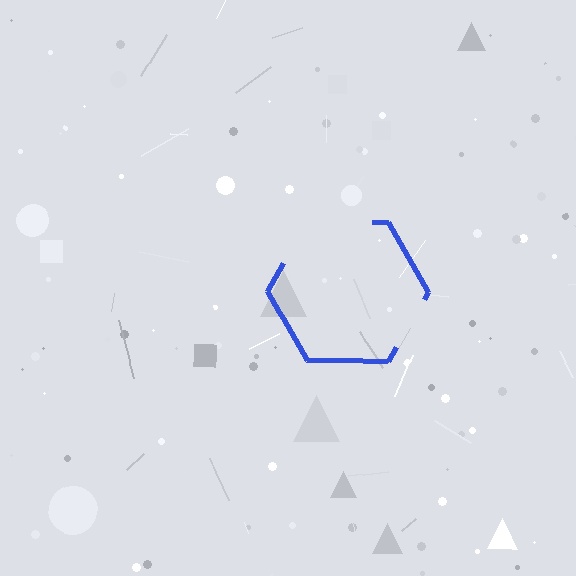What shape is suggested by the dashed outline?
The dashed outline suggests a hexagon.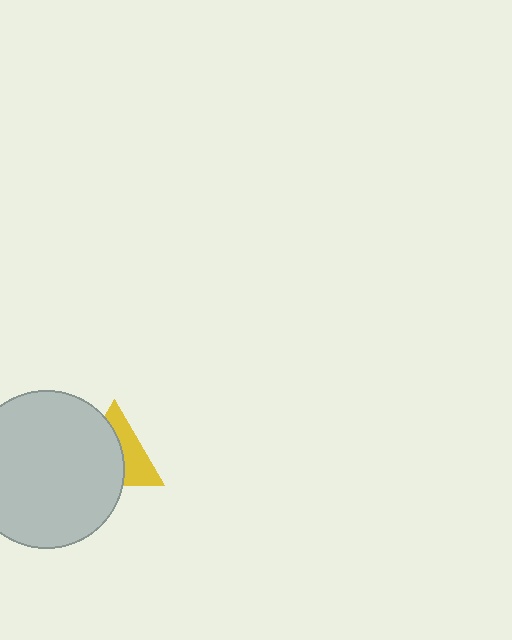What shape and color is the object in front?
The object in front is a light gray circle.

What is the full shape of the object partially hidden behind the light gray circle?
The partially hidden object is a yellow triangle.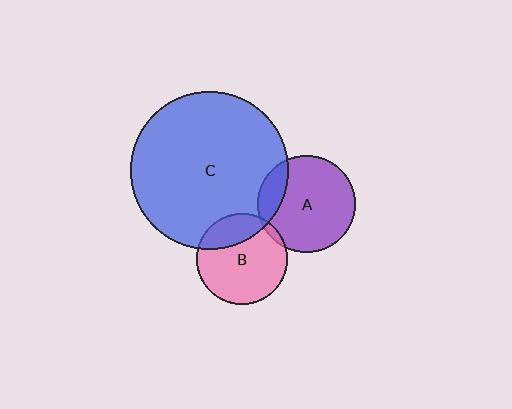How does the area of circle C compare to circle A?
Approximately 2.6 times.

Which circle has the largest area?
Circle C (blue).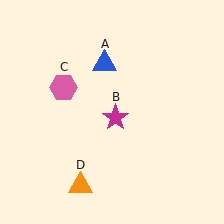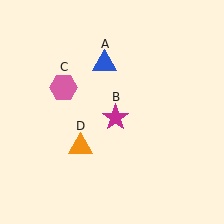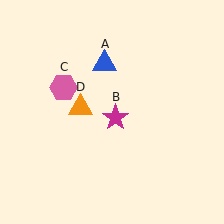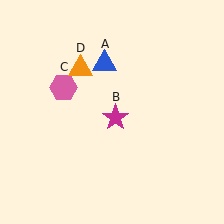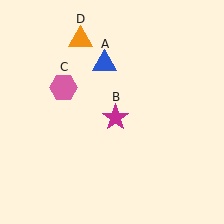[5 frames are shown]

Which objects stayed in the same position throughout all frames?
Blue triangle (object A) and magenta star (object B) and pink hexagon (object C) remained stationary.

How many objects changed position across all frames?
1 object changed position: orange triangle (object D).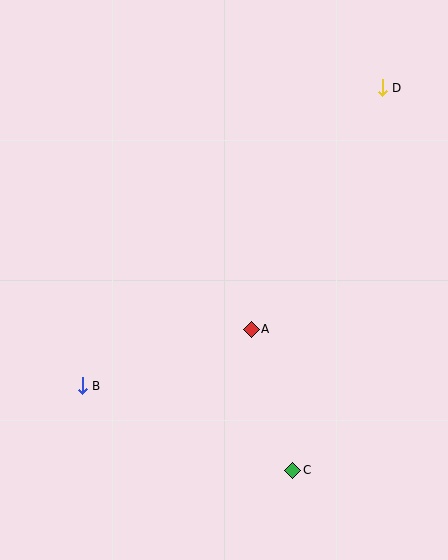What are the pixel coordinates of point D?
Point D is at (382, 88).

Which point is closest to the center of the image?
Point A at (251, 329) is closest to the center.